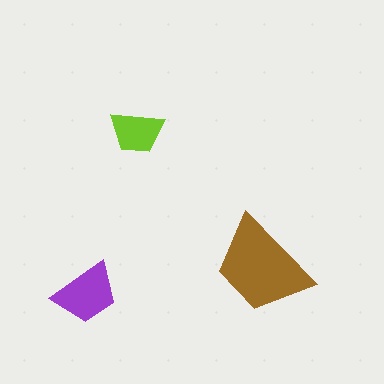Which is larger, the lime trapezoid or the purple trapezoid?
The purple one.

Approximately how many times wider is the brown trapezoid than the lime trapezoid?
About 2 times wider.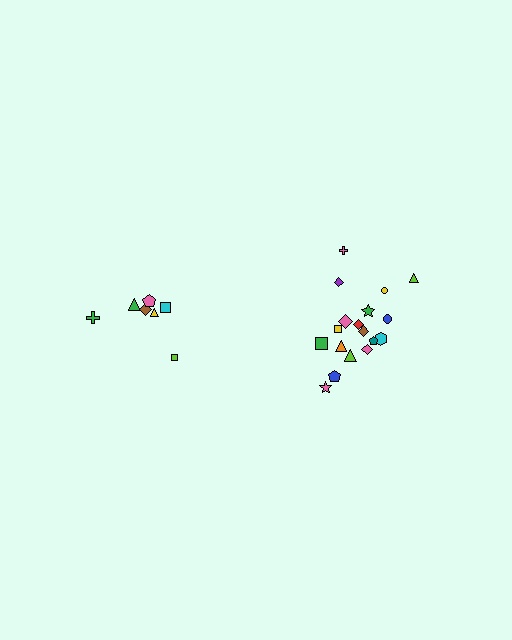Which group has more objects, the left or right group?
The right group.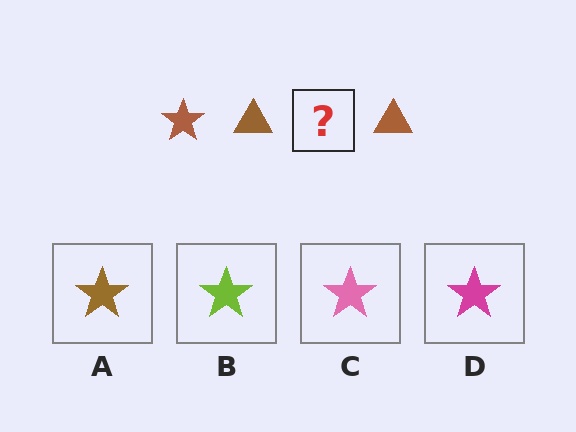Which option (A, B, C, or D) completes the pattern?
A.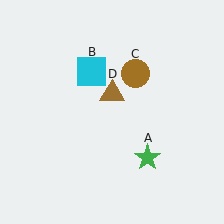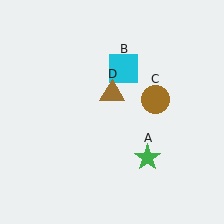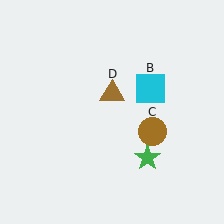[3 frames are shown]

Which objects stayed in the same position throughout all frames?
Green star (object A) and brown triangle (object D) remained stationary.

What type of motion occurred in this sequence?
The cyan square (object B), brown circle (object C) rotated clockwise around the center of the scene.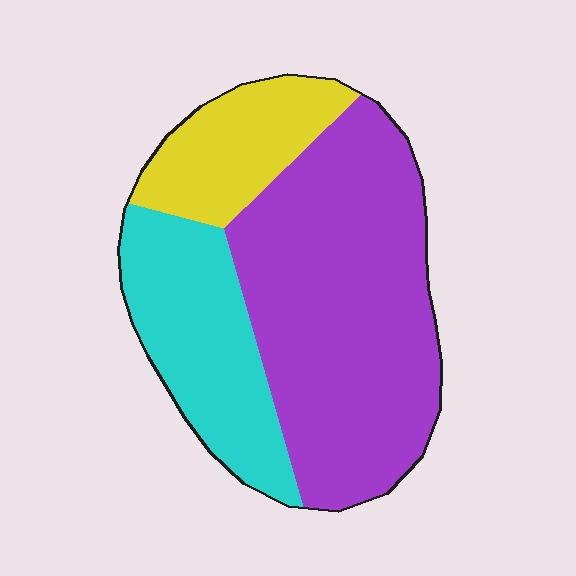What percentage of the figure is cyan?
Cyan covers about 25% of the figure.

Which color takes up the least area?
Yellow, at roughly 15%.